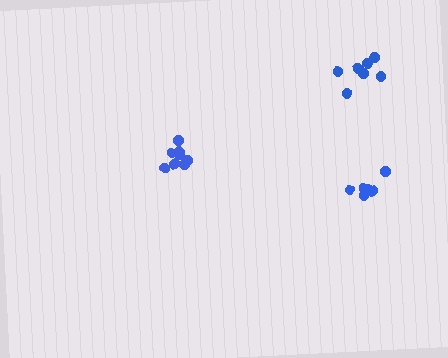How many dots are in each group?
Group 1: 7 dots, Group 2: 8 dots, Group 3: 6 dots (21 total).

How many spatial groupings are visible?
There are 3 spatial groupings.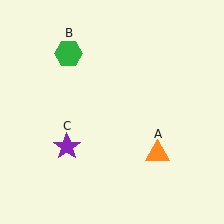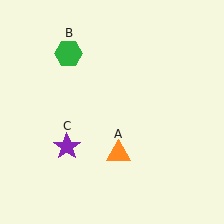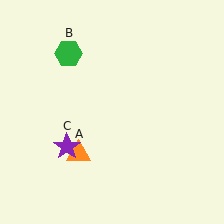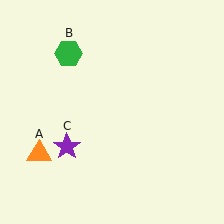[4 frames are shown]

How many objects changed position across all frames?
1 object changed position: orange triangle (object A).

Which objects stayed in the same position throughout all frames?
Green hexagon (object B) and purple star (object C) remained stationary.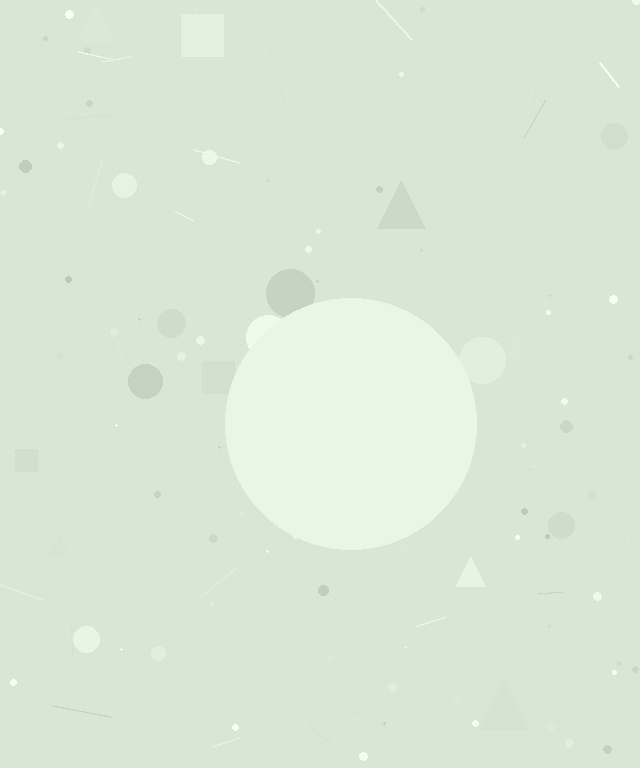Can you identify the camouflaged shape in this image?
The camouflaged shape is a circle.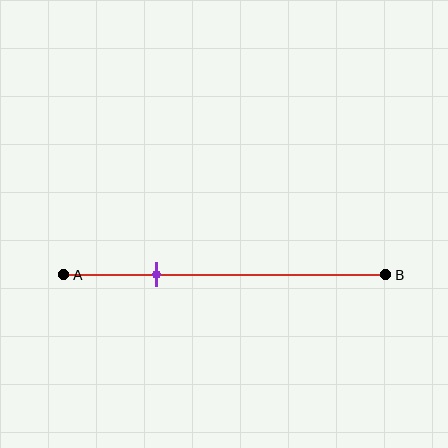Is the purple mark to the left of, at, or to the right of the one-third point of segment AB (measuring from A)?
The purple mark is to the left of the one-third point of segment AB.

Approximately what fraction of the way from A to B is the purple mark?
The purple mark is approximately 30% of the way from A to B.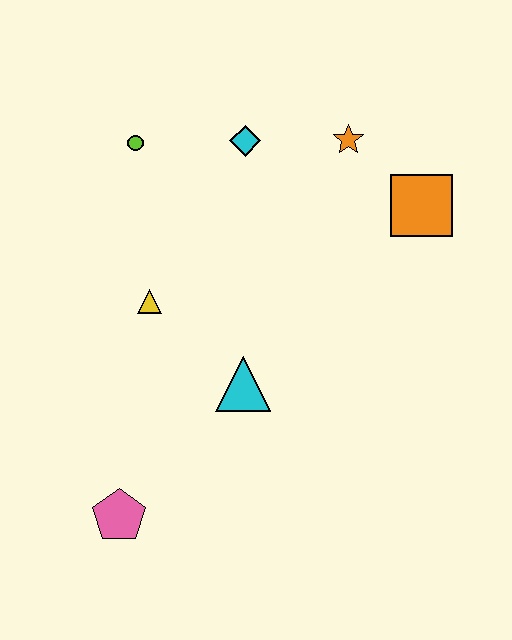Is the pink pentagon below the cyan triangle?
Yes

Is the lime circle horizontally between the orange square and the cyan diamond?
No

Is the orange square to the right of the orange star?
Yes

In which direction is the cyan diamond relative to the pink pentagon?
The cyan diamond is above the pink pentagon.